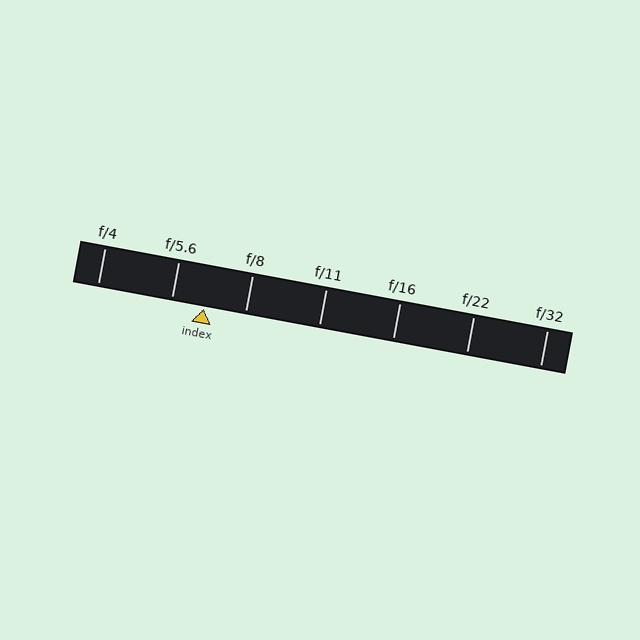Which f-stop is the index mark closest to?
The index mark is closest to f/5.6.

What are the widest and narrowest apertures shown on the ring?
The widest aperture shown is f/4 and the narrowest is f/32.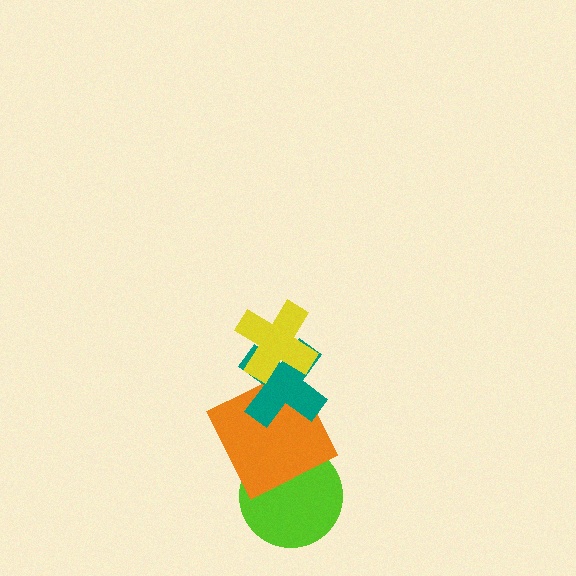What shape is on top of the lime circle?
The orange square is on top of the lime circle.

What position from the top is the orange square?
The orange square is 3rd from the top.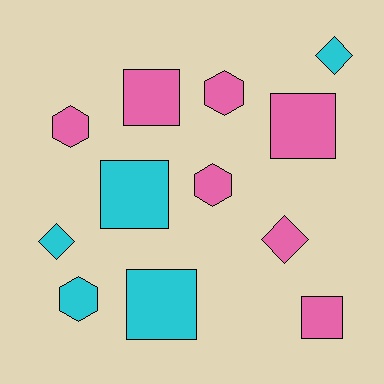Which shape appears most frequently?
Square, with 5 objects.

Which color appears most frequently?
Pink, with 7 objects.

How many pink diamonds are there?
There is 1 pink diamond.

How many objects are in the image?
There are 12 objects.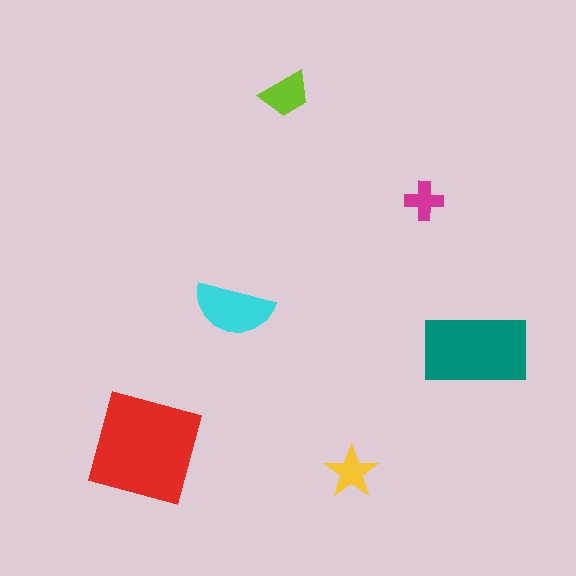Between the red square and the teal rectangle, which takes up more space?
The red square.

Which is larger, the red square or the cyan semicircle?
The red square.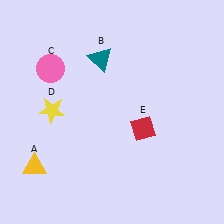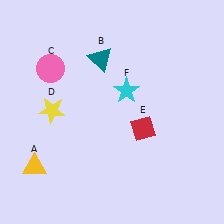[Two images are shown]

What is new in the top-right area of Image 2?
A cyan star (F) was added in the top-right area of Image 2.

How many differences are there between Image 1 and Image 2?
There is 1 difference between the two images.